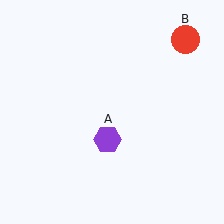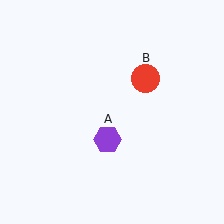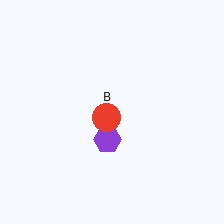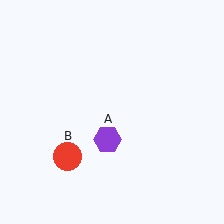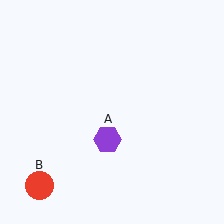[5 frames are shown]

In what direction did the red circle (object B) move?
The red circle (object B) moved down and to the left.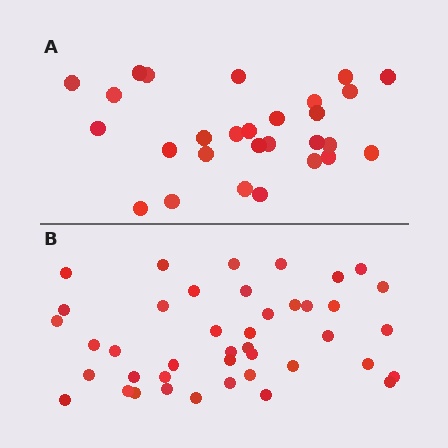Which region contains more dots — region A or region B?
Region B (the bottom region) has more dots.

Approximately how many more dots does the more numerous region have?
Region B has approximately 15 more dots than region A.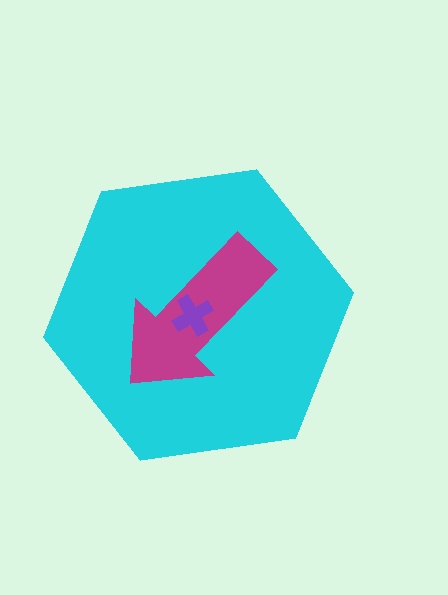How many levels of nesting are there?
3.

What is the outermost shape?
The cyan hexagon.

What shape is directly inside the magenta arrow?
The purple cross.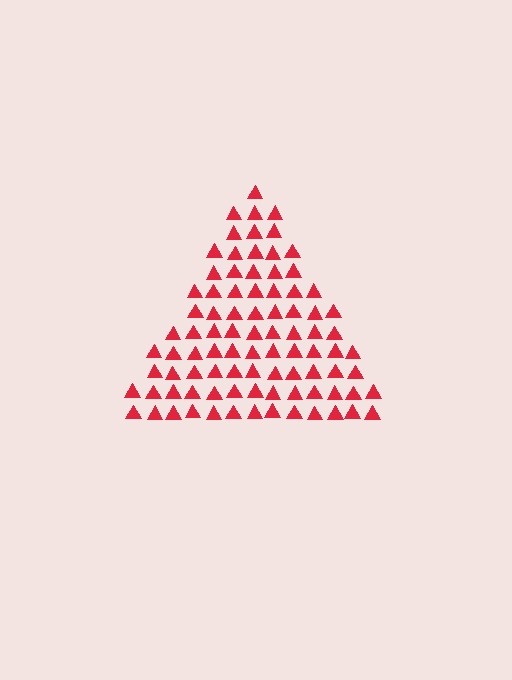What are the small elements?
The small elements are triangles.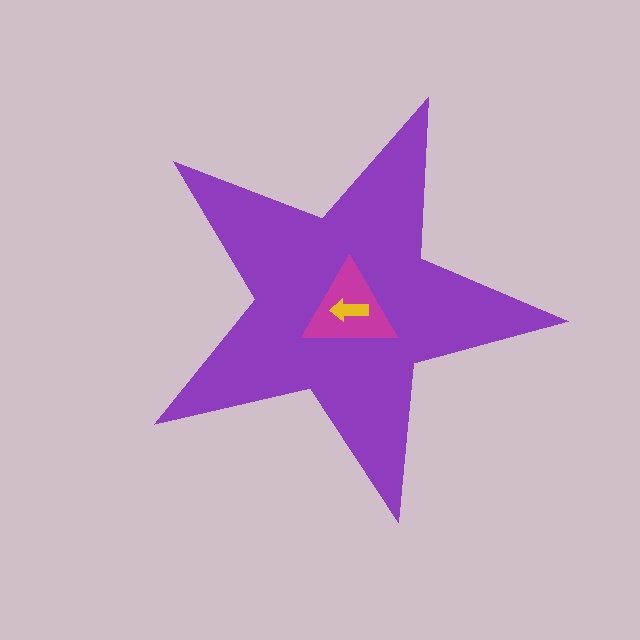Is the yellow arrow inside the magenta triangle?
Yes.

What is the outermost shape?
The purple star.